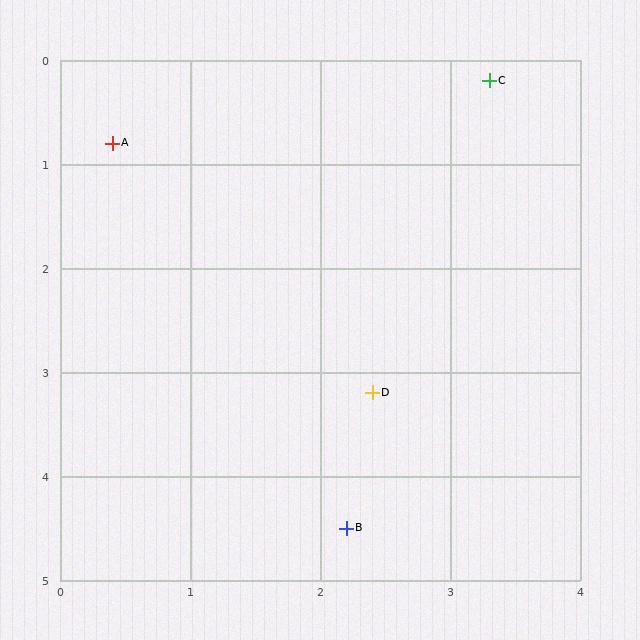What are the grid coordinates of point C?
Point C is at approximately (3.3, 0.2).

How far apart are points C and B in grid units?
Points C and B are about 4.4 grid units apart.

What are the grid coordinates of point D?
Point D is at approximately (2.4, 3.2).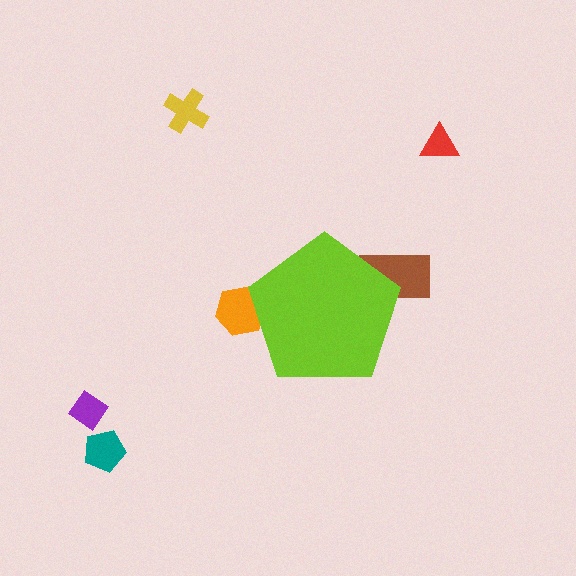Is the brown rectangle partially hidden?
Yes, the brown rectangle is partially hidden behind the lime pentagon.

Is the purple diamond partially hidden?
No, the purple diamond is fully visible.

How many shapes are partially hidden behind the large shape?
2 shapes are partially hidden.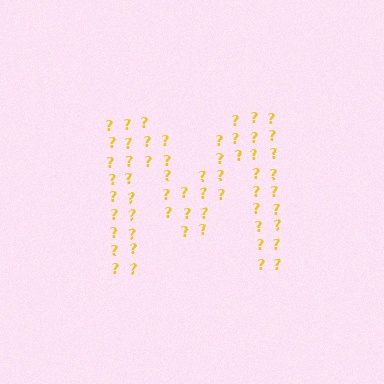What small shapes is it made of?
It is made of small question marks.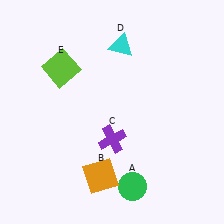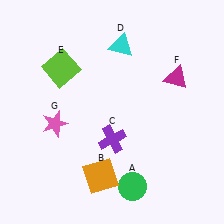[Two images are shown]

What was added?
A magenta triangle (F), a pink star (G) were added in Image 2.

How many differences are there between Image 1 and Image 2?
There are 2 differences between the two images.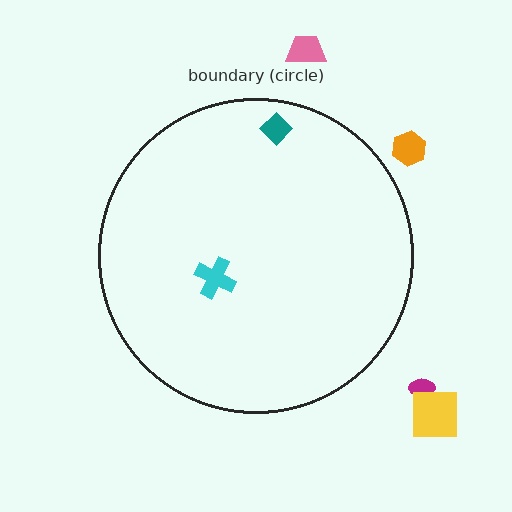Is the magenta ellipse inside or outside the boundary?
Outside.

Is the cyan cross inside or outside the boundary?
Inside.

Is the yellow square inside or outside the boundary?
Outside.